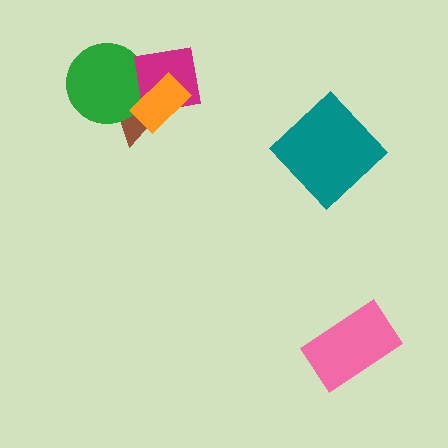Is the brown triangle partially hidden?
Yes, it is partially covered by another shape.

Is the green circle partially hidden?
Yes, it is partially covered by another shape.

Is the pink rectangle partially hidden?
No, no other shape covers it.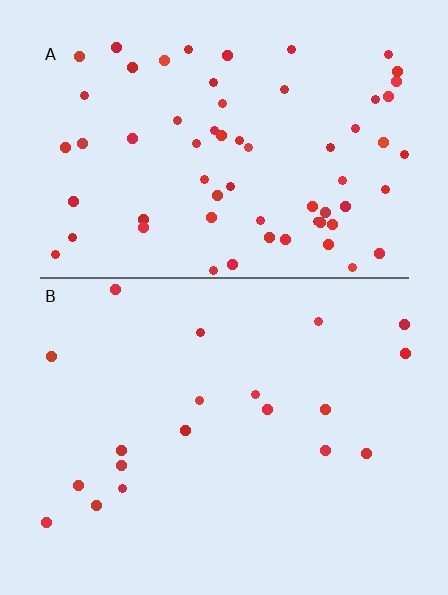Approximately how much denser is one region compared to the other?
Approximately 3.3× — region A over region B.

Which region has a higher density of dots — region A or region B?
A (the top).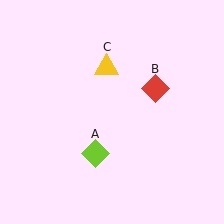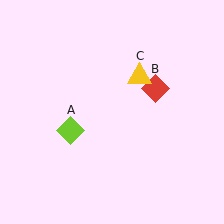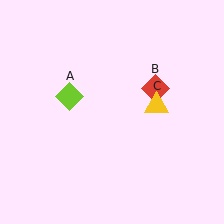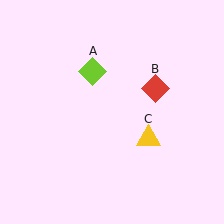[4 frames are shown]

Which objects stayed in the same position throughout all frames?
Red diamond (object B) remained stationary.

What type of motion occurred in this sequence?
The lime diamond (object A), yellow triangle (object C) rotated clockwise around the center of the scene.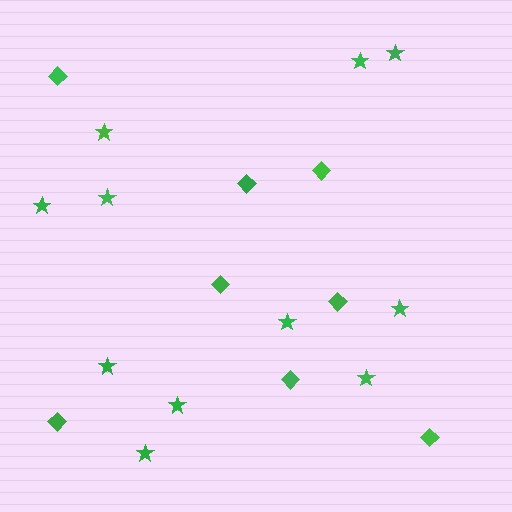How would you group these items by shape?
There are 2 groups: one group of diamonds (8) and one group of stars (11).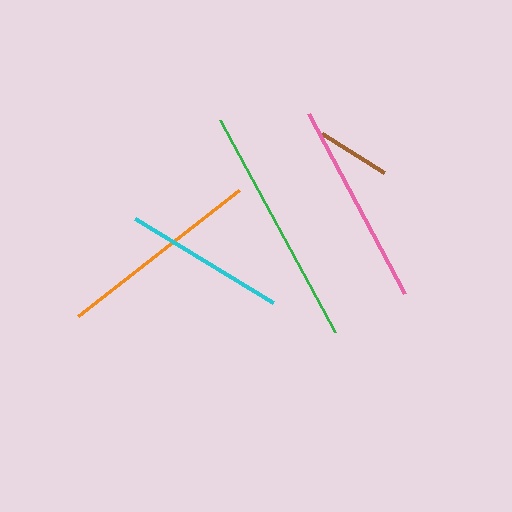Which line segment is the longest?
The green line is the longest at approximately 241 pixels.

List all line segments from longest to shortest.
From longest to shortest: green, orange, pink, cyan, brown.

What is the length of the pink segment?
The pink segment is approximately 204 pixels long.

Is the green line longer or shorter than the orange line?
The green line is longer than the orange line.